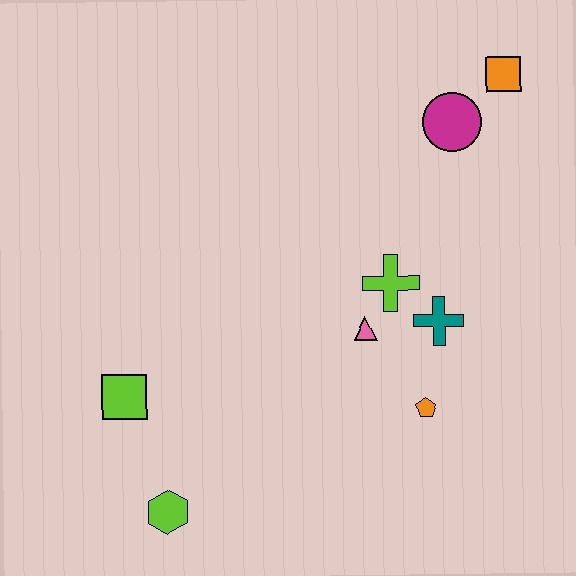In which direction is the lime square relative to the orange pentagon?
The lime square is to the left of the orange pentagon.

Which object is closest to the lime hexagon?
The lime square is closest to the lime hexagon.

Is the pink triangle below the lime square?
No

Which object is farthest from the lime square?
The orange square is farthest from the lime square.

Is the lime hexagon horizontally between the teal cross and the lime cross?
No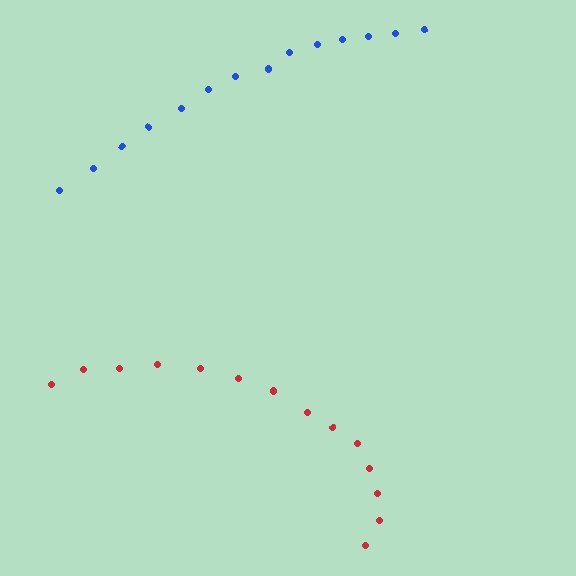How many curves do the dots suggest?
There are 2 distinct paths.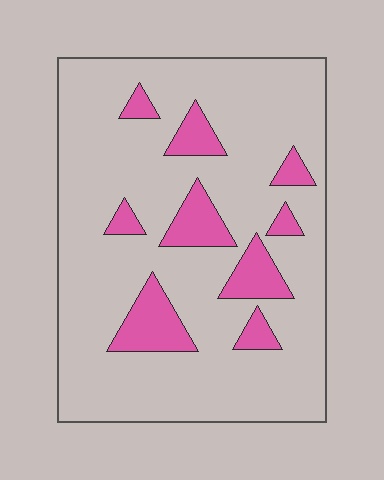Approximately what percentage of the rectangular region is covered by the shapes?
Approximately 15%.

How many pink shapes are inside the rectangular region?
9.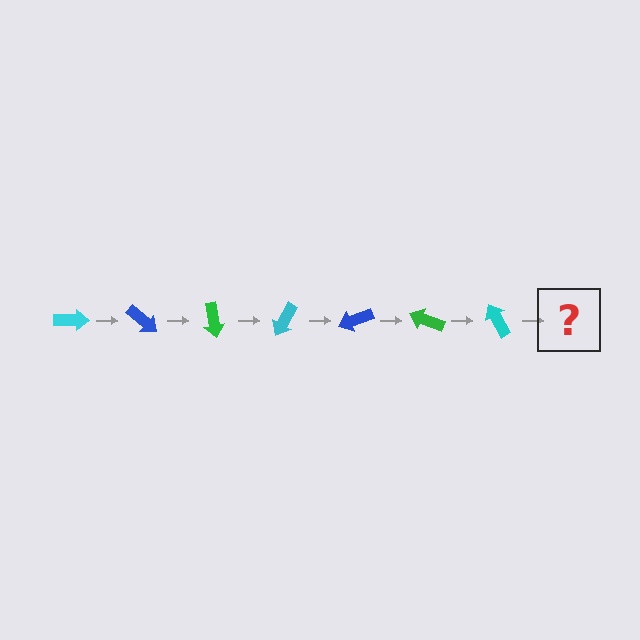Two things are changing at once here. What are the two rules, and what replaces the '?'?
The two rules are that it rotates 40 degrees each step and the color cycles through cyan, blue, and green. The '?' should be a blue arrow, rotated 280 degrees from the start.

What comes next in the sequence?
The next element should be a blue arrow, rotated 280 degrees from the start.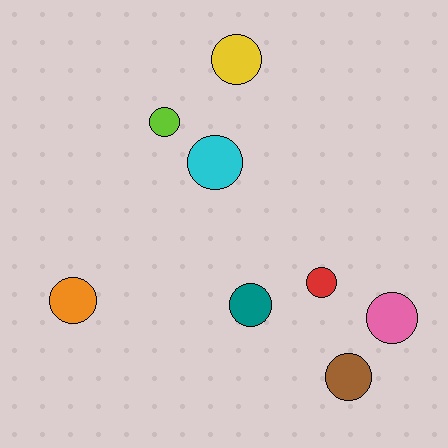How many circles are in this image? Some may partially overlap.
There are 8 circles.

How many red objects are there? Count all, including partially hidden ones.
There is 1 red object.